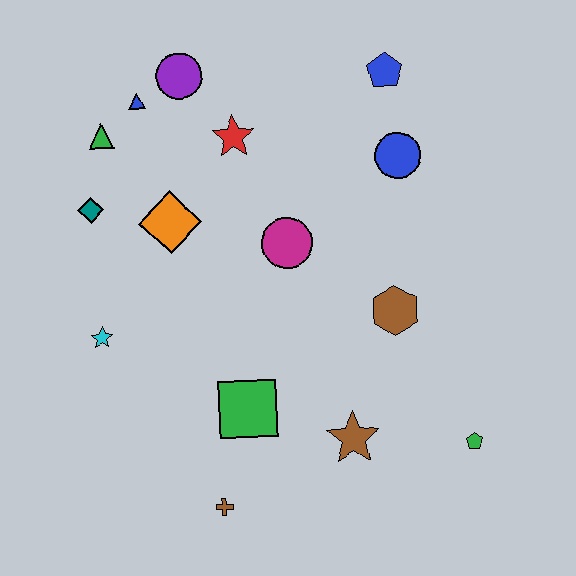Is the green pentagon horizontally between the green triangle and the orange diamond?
No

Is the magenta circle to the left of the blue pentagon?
Yes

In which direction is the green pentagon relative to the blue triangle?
The green pentagon is below the blue triangle.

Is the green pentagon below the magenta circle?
Yes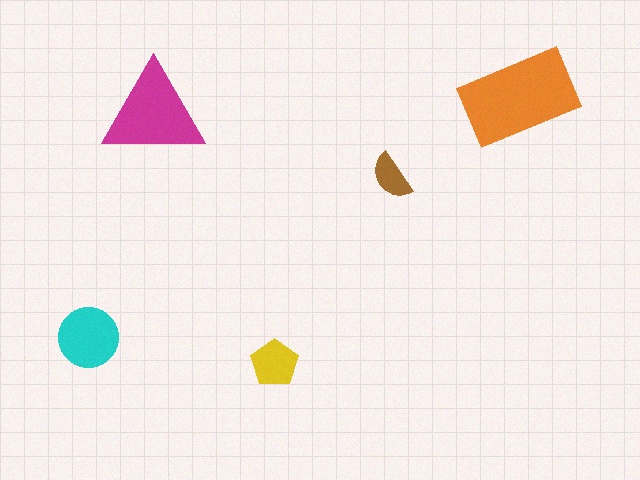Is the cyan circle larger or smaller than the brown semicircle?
Larger.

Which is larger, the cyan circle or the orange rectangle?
The orange rectangle.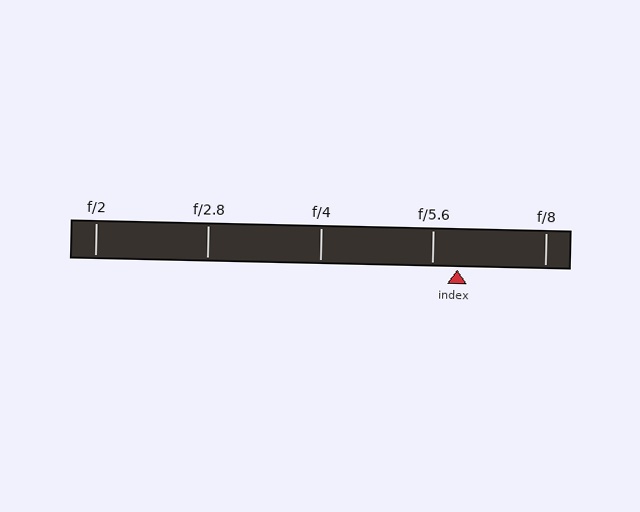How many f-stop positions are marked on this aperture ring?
There are 5 f-stop positions marked.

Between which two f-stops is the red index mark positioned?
The index mark is between f/5.6 and f/8.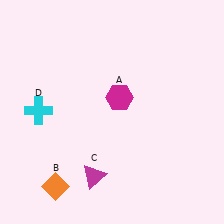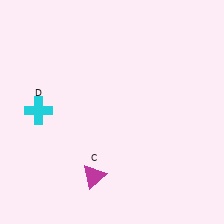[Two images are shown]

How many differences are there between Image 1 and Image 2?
There are 2 differences between the two images.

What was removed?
The magenta hexagon (A), the orange diamond (B) were removed in Image 2.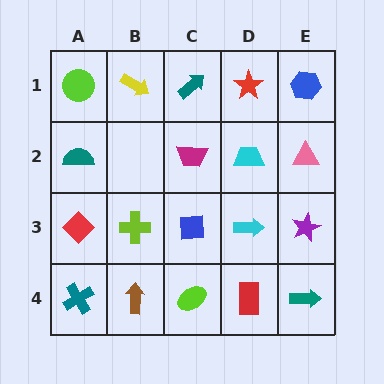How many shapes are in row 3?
5 shapes.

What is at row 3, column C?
A blue square.